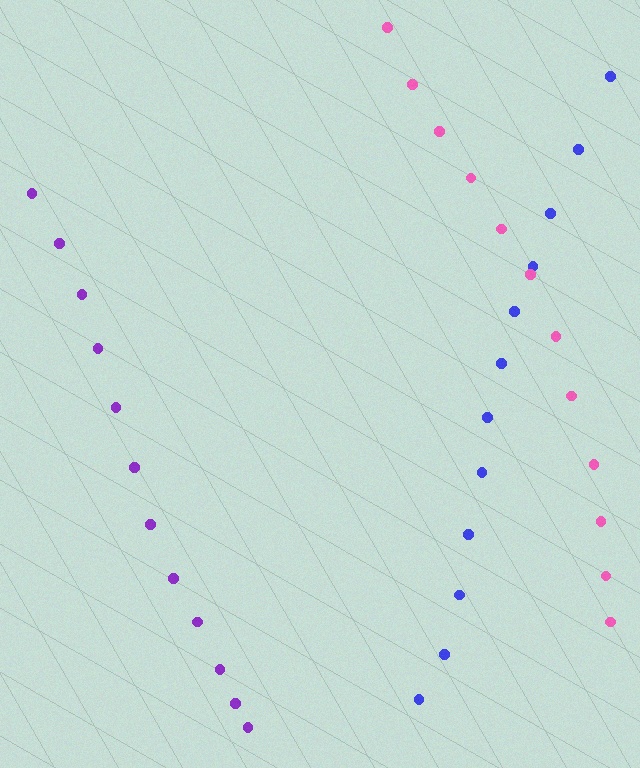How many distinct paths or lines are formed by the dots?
There are 3 distinct paths.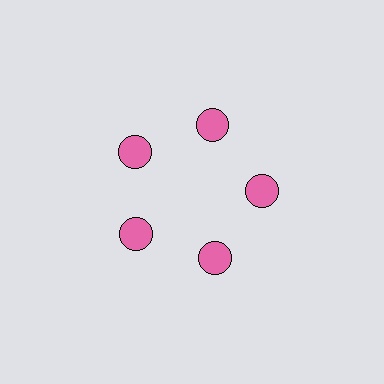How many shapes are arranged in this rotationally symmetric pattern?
There are 5 shapes, arranged in 5 groups of 1.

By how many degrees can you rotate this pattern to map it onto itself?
The pattern maps onto itself every 72 degrees of rotation.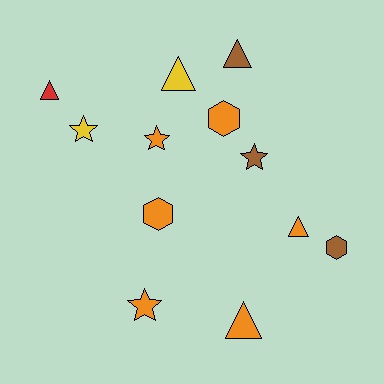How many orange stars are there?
There are 2 orange stars.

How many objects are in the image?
There are 12 objects.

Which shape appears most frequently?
Triangle, with 5 objects.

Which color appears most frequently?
Orange, with 6 objects.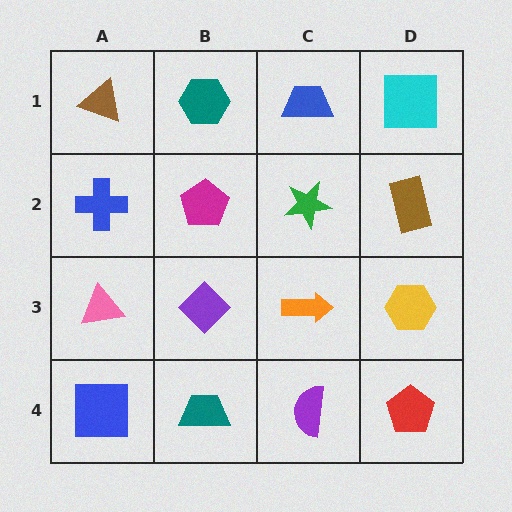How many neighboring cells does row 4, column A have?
2.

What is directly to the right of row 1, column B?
A blue trapezoid.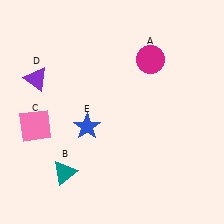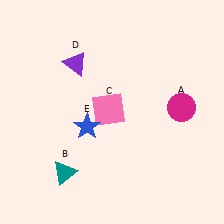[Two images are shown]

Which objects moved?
The objects that moved are: the magenta circle (A), the pink square (C), the purple triangle (D).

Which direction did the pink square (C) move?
The pink square (C) moved right.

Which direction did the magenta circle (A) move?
The magenta circle (A) moved down.